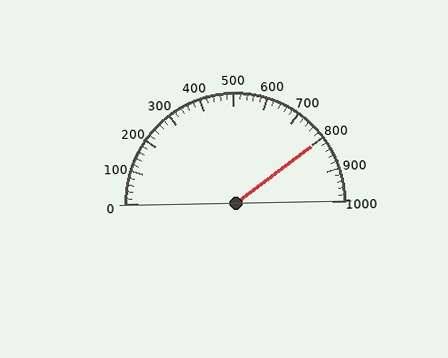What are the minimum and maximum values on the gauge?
The gauge ranges from 0 to 1000.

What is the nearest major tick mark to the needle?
The nearest major tick mark is 800.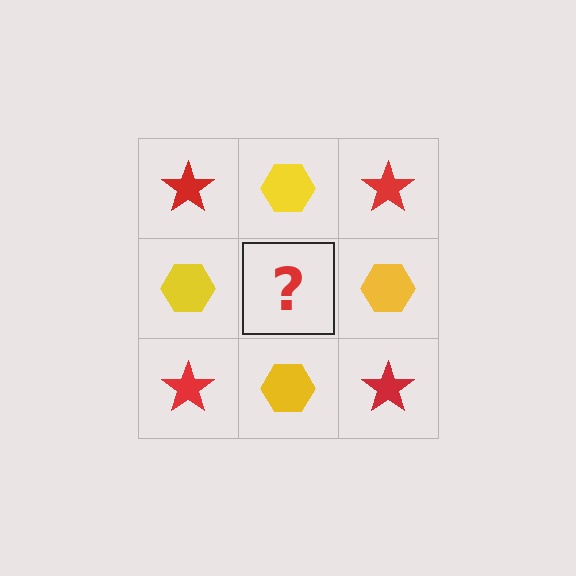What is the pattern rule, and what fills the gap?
The rule is that it alternates red star and yellow hexagon in a checkerboard pattern. The gap should be filled with a red star.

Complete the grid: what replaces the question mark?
The question mark should be replaced with a red star.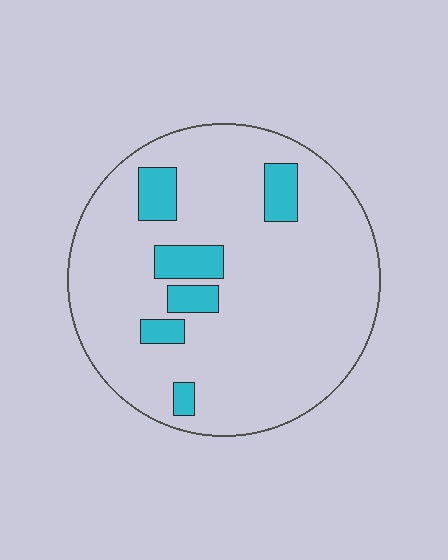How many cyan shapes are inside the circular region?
6.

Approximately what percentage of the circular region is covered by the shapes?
Approximately 15%.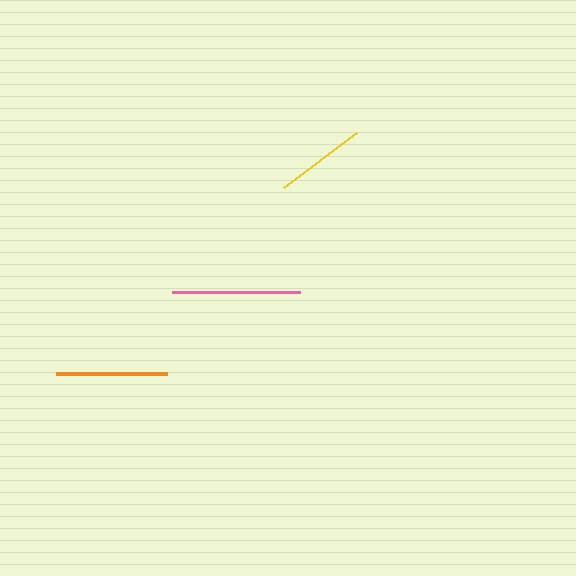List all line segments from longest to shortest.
From longest to shortest: pink, orange, yellow.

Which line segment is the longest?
The pink line is the longest at approximately 128 pixels.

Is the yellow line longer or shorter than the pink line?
The pink line is longer than the yellow line.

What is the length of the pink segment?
The pink segment is approximately 128 pixels long.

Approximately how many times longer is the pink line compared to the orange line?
The pink line is approximately 1.2 times the length of the orange line.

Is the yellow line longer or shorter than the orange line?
The orange line is longer than the yellow line.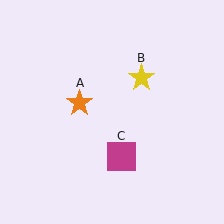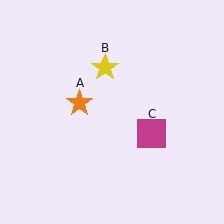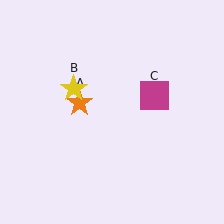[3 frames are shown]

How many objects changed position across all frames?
2 objects changed position: yellow star (object B), magenta square (object C).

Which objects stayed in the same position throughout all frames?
Orange star (object A) remained stationary.